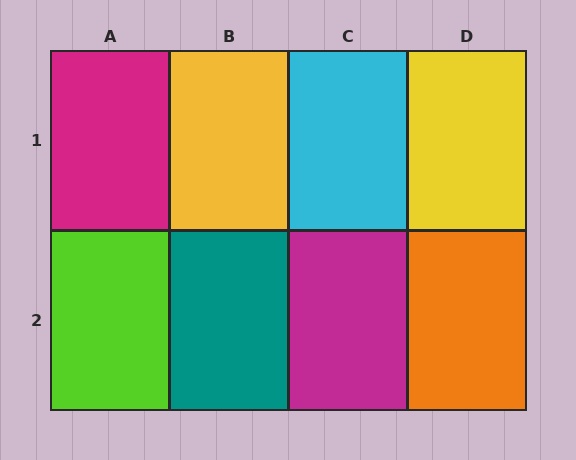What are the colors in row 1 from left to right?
Magenta, yellow, cyan, yellow.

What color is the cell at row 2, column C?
Magenta.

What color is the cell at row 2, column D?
Orange.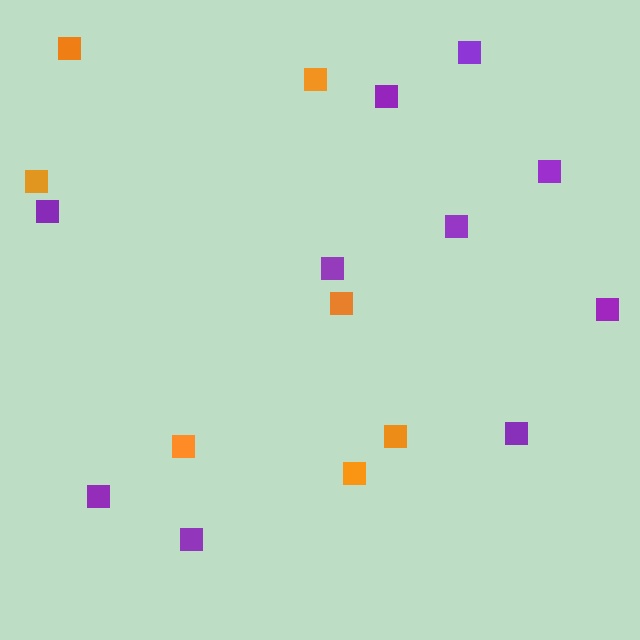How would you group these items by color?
There are 2 groups: one group of orange squares (7) and one group of purple squares (10).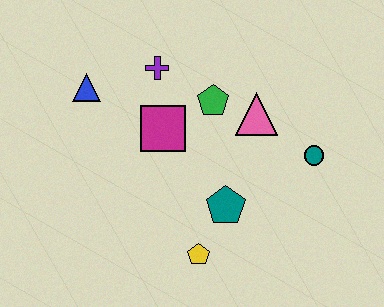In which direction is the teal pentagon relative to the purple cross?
The teal pentagon is below the purple cross.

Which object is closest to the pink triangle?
The green pentagon is closest to the pink triangle.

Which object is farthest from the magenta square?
The teal circle is farthest from the magenta square.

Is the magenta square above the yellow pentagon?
Yes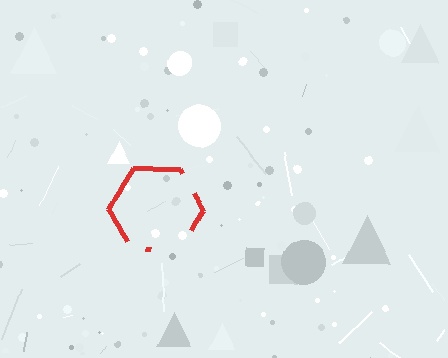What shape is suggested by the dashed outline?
The dashed outline suggests a hexagon.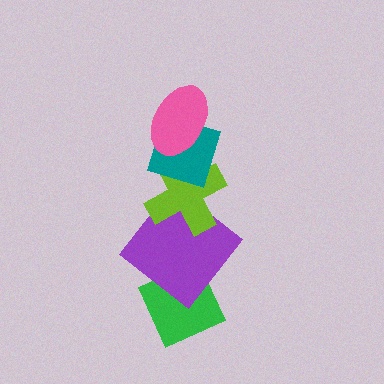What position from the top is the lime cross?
The lime cross is 3rd from the top.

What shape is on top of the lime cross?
The teal diamond is on top of the lime cross.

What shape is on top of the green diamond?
The purple diamond is on top of the green diamond.